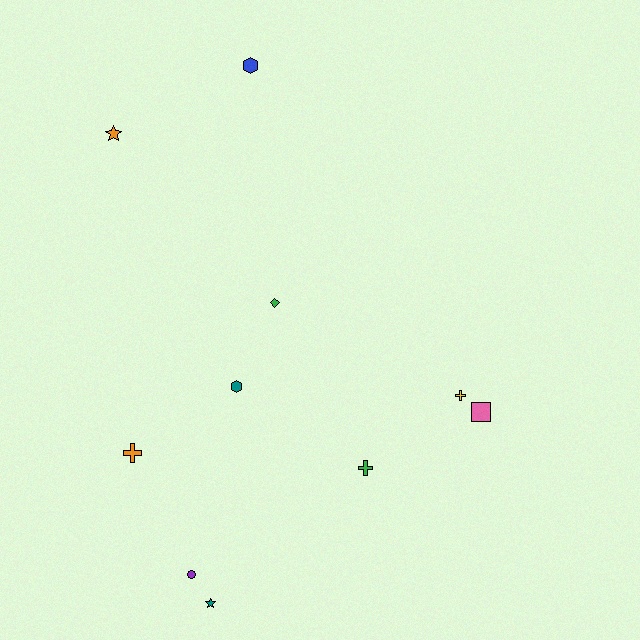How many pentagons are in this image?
There are no pentagons.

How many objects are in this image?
There are 10 objects.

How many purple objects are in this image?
There is 1 purple object.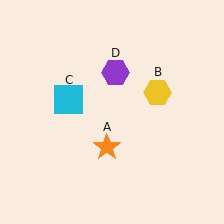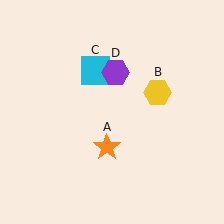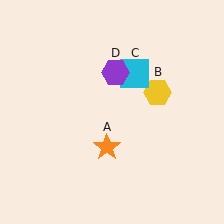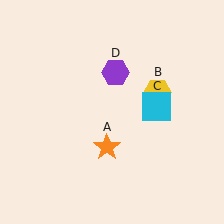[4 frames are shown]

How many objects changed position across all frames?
1 object changed position: cyan square (object C).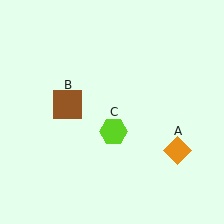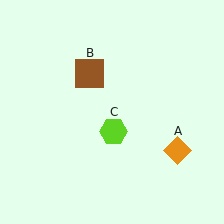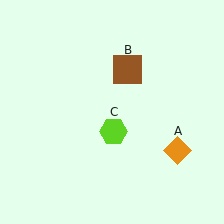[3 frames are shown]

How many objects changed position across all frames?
1 object changed position: brown square (object B).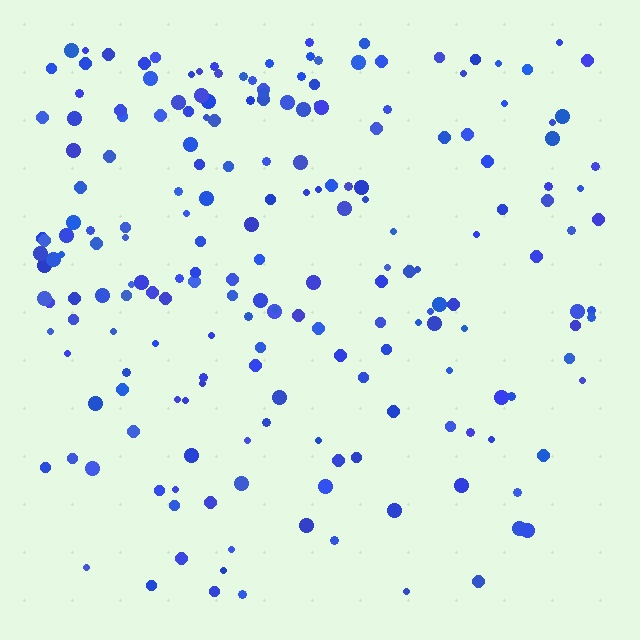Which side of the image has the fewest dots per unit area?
The bottom.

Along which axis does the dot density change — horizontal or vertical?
Vertical.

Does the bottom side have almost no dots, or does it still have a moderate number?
Still a moderate number, just noticeably fewer than the top.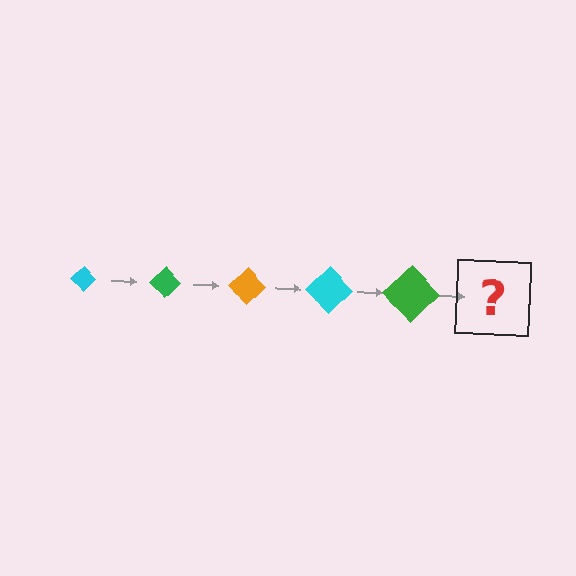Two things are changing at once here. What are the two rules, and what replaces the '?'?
The two rules are that the diamond grows larger each step and the color cycles through cyan, green, and orange. The '?' should be an orange diamond, larger than the previous one.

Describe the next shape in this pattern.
It should be an orange diamond, larger than the previous one.